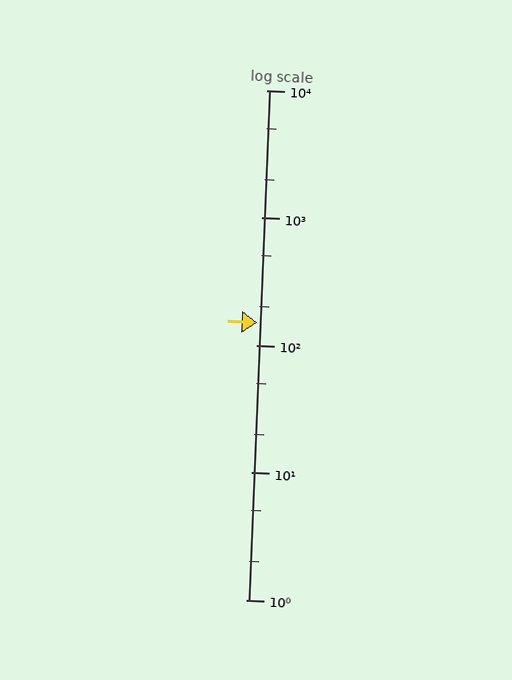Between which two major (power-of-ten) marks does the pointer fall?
The pointer is between 100 and 1000.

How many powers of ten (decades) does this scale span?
The scale spans 4 decades, from 1 to 10000.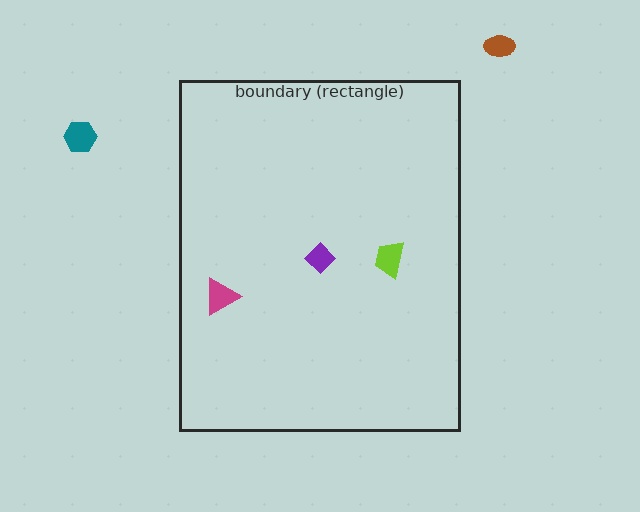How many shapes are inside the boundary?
3 inside, 2 outside.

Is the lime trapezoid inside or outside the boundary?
Inside.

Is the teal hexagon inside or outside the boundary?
Outside.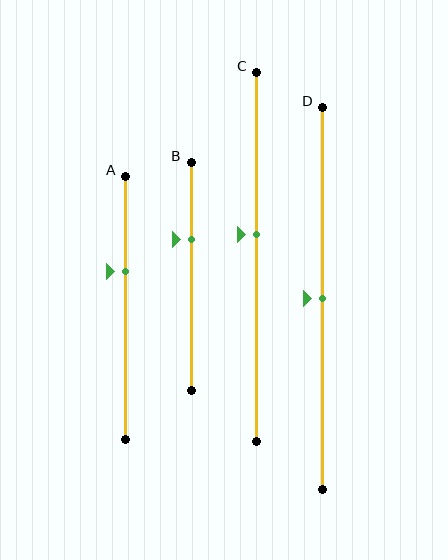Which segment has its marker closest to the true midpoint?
Segment D has its marker closest to the true midpoint.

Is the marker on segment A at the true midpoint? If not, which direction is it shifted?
No, the marker on segment A is shifted upward by about 14% of the segment length.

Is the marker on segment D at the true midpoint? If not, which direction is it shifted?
Yes, the marker on segment D is at the true midpoint.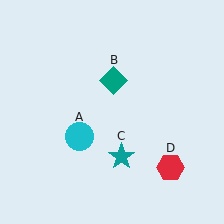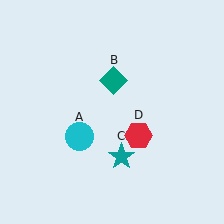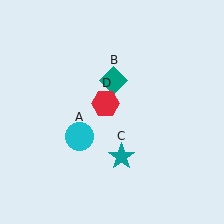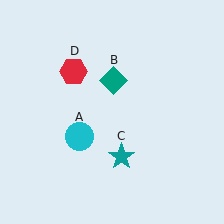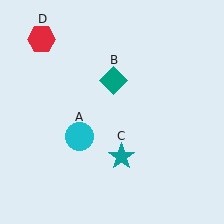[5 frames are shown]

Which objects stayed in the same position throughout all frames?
Cyan circle (object A) and teal diamond (object B) and teal star (object C) remained stationary.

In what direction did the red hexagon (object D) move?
The red hexagon (object D) moved up and to the left.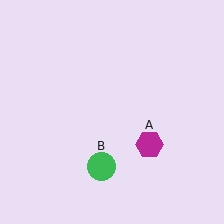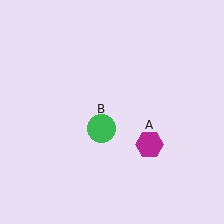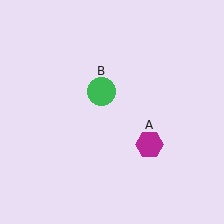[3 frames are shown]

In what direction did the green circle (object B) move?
The green circle (object B) moved up.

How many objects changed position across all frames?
1 object changed position: green circle (object B).